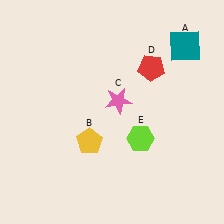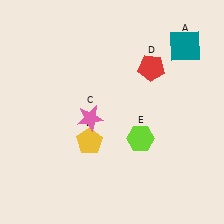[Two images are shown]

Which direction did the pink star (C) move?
The pink star (C) moved left.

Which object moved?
The pink star (C) moved left.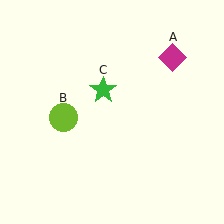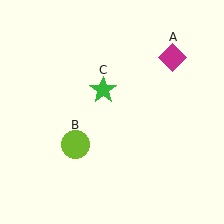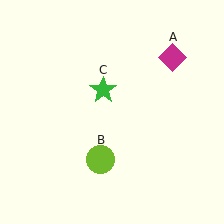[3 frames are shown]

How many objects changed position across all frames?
1 object changed position: lime circle (object B).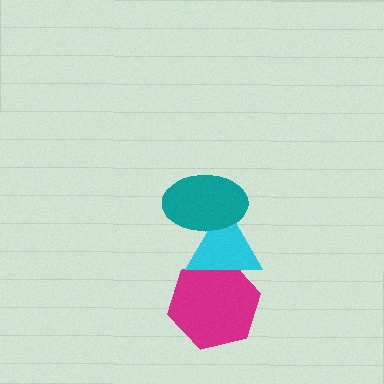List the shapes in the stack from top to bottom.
From top to bottom: the teal ellipse, the cyan triangle, the magenta hexagon.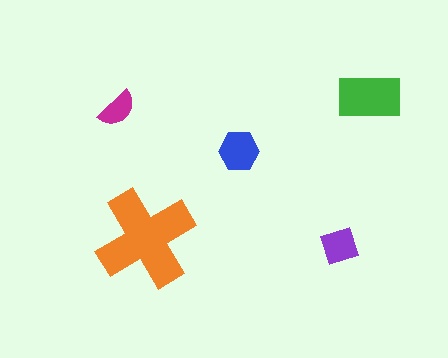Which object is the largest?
The orange cross.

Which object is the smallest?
The magenta semicircle.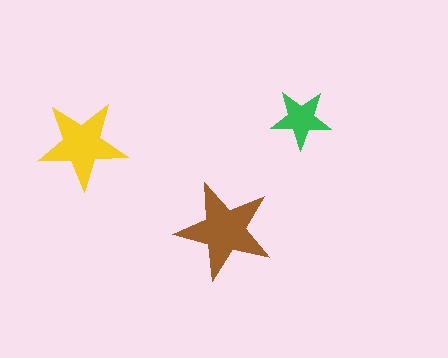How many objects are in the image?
There are 3 objects in the image.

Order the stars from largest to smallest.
the brown one, the yellow one, the green one.